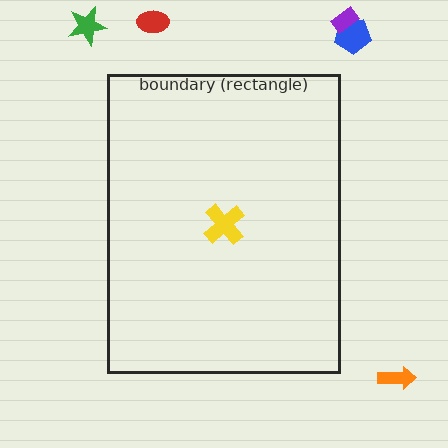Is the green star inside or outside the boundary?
Outside.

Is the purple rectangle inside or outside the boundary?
Outside.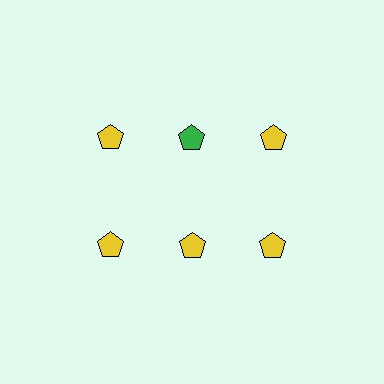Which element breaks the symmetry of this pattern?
The green pentagon in the top row, second from left column breaks the symmetry. All other shapes are yellow pentagons.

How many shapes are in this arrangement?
There are 6 shapes arranged in a grid pattern.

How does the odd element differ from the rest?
It has a different color: green instead of yellow.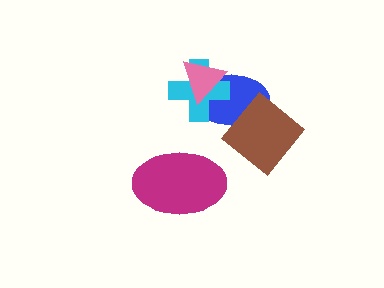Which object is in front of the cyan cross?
The pink triangle is in front of the cyan cross.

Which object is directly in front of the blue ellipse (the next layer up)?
The cyan cross is directly in front of the blue ellipse.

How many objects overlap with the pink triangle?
2 objects overlap with the pink triangle.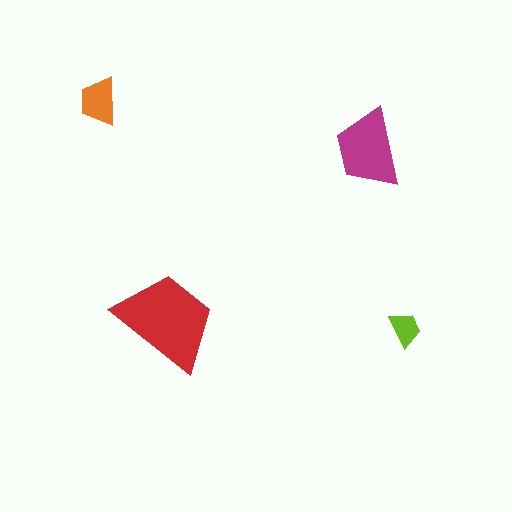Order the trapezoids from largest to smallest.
the red one, the magenta one, the orange one, the lime one.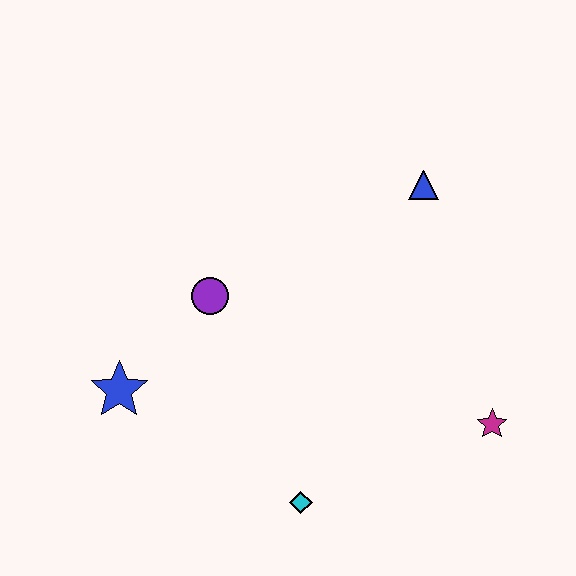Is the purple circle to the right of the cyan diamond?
No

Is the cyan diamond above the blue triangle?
No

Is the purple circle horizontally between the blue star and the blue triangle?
Yes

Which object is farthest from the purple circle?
The magenta star is farthest from the purple circle.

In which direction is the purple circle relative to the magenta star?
The purple circle is to the left of the magenta star.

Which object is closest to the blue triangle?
The purple circle is closest to the blue triangle.